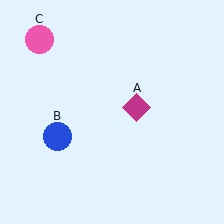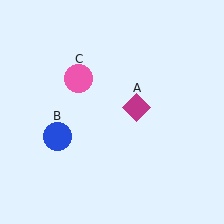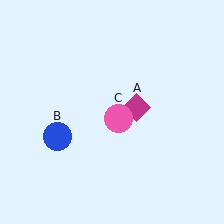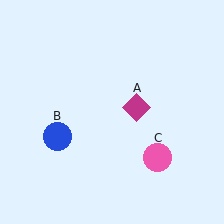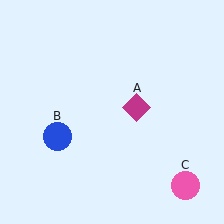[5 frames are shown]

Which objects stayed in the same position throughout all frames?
Magenta diamond (object A) and blue circle (object B) remained stationary.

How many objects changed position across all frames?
1 object changed position: pink circle (object C).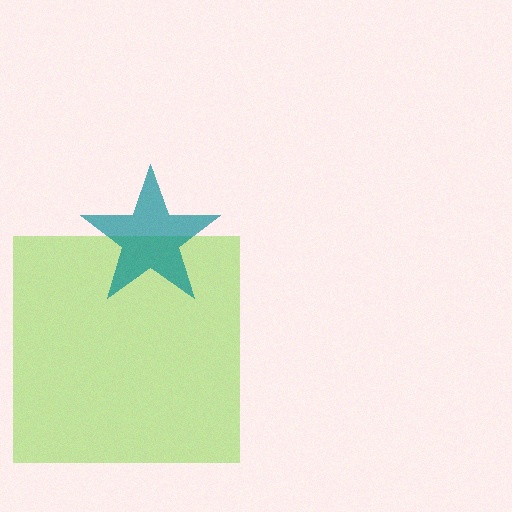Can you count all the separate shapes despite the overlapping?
Yes, there are 2 separate shapes.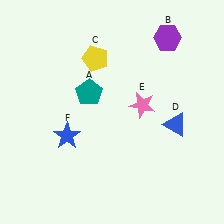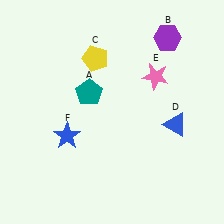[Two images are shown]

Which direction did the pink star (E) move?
The pink star (E) moved up.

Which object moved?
The pink star (E) moved up.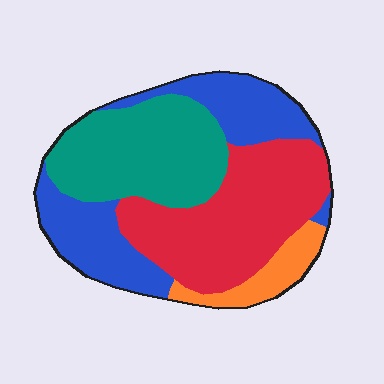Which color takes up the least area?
Orange, at roughly 10%.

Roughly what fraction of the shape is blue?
Blue covers around 30% of the shape.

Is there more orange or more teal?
Teal.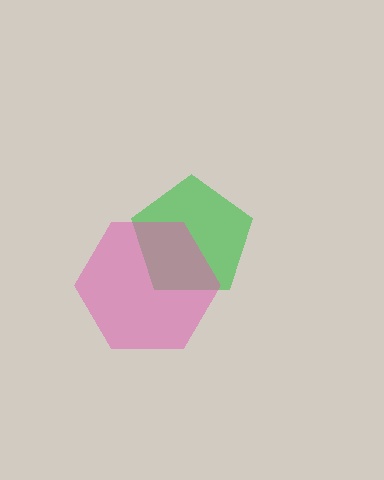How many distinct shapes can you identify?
There are 2 distinct shapes: a green pentagon, a pink hexagon.